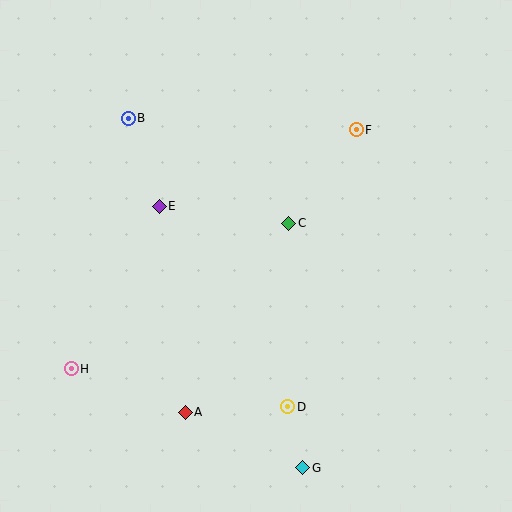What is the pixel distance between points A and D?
The distance between A and D is 103 pixels.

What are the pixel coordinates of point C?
Point C is at (289, 223).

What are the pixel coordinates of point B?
Point B is at (128, 118).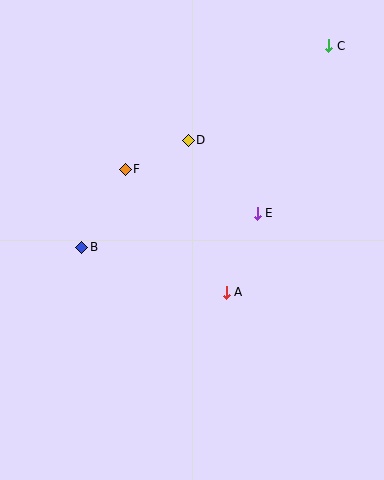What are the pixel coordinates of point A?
Point A is at (226, 292).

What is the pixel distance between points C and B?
The distance between C and B is 318 pixels.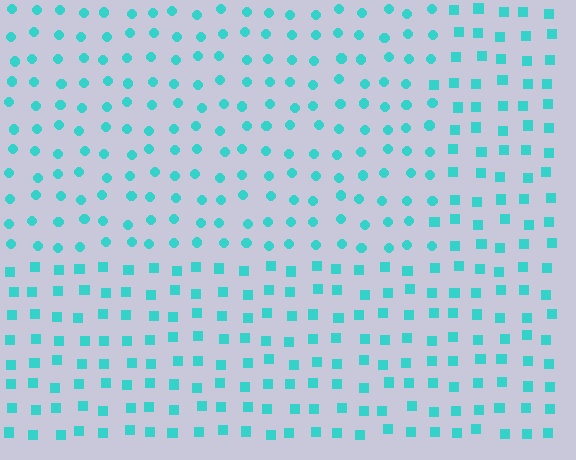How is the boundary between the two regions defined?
The boundary is defined by a change in element shape: circles inside vs. squares outside. All elements share the same color and spacing.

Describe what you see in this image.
The image is filled with small cyan elements arranged in a uniform grid. A rectangle-shaped region contains circles, while the surrounding area contains squares. The boundary is defined purely by the change in element shape.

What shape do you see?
I see a rectangle.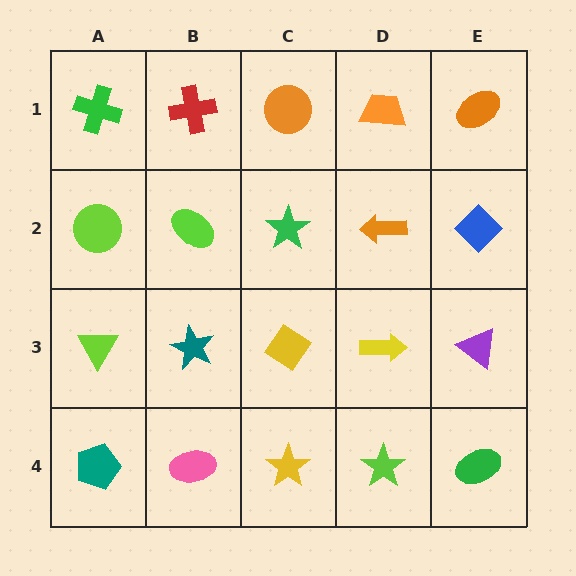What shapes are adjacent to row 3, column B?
A lime ellipse (row 2, column B), a pink ellipse (row 4, column B), a lime triangle (row 3, column A), a yellow diamond (row 3, column C).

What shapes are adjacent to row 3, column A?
A lime circle (row 2, column A), a teal pentagon (row 4, column A), a teal star (row 3, column B).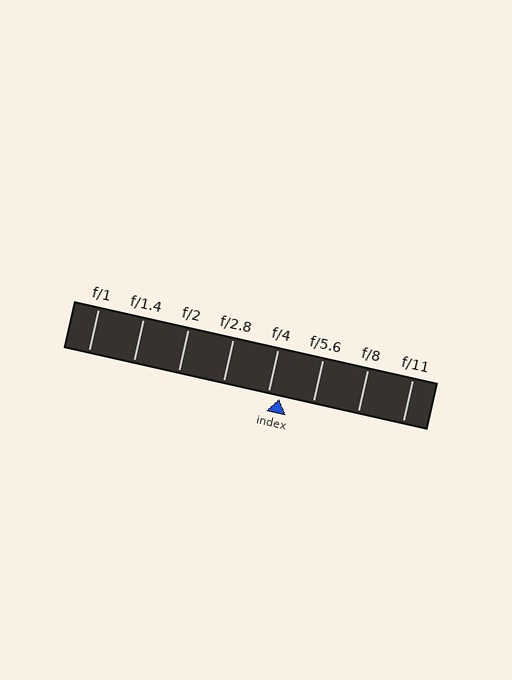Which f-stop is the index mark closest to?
The index mark is closest to f/4.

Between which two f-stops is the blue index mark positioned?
The index mark is between f/4 and f/5.6.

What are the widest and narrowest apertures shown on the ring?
The widest aperture shown is f/1 and the narrowest is f/11.